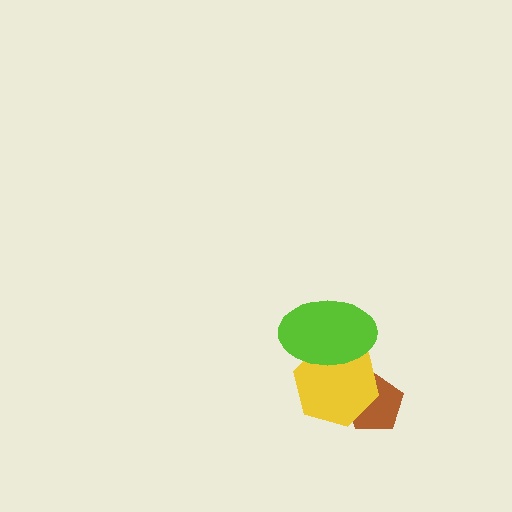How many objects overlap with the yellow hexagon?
2 objects overlap with the yellow hexagon.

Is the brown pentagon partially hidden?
Yes, it is partially covered by another shape.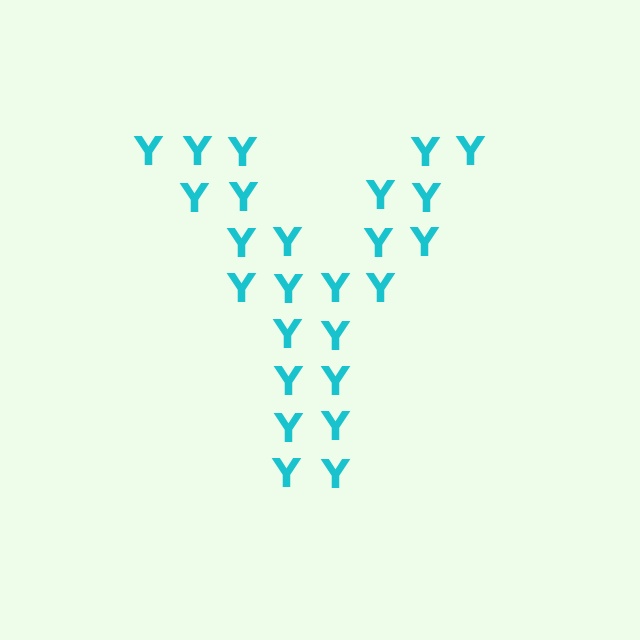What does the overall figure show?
The overall figure shows the letter Y.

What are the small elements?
The small elements are letter Y's.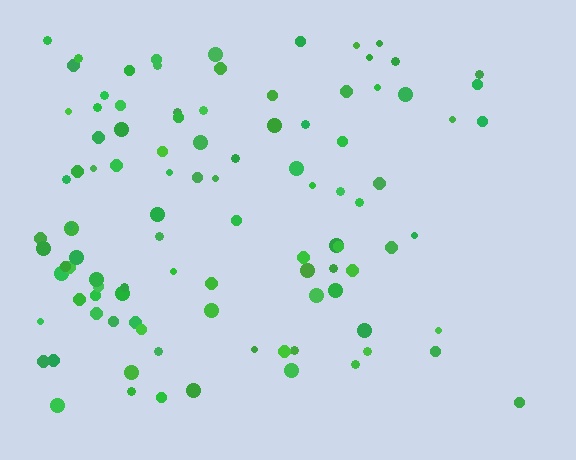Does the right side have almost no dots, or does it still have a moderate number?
Still a moderate number, just noticeably fewer than the left.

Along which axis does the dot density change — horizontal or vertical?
Horizontal.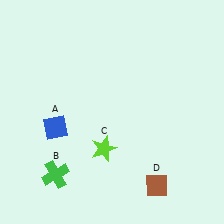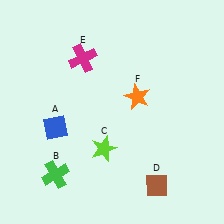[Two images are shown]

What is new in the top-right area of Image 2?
An orange star (F) was added in the top-right area of Image 2.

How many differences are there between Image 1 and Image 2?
There are 2 differences between the two images.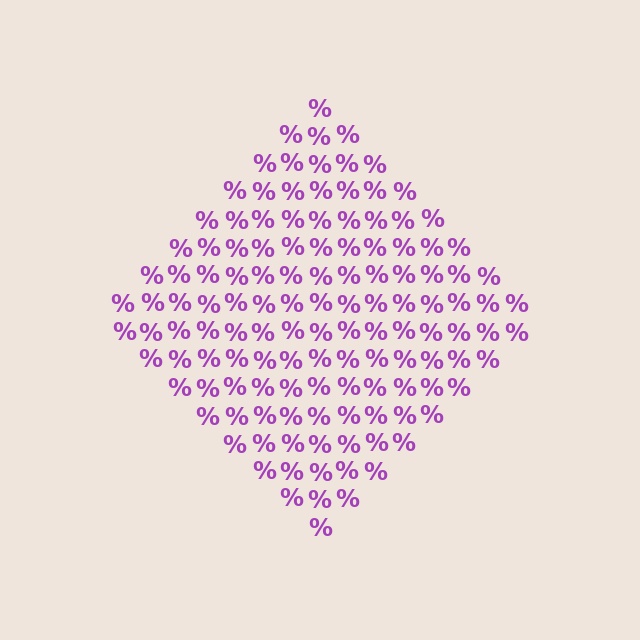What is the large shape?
The large shape is a diamond.